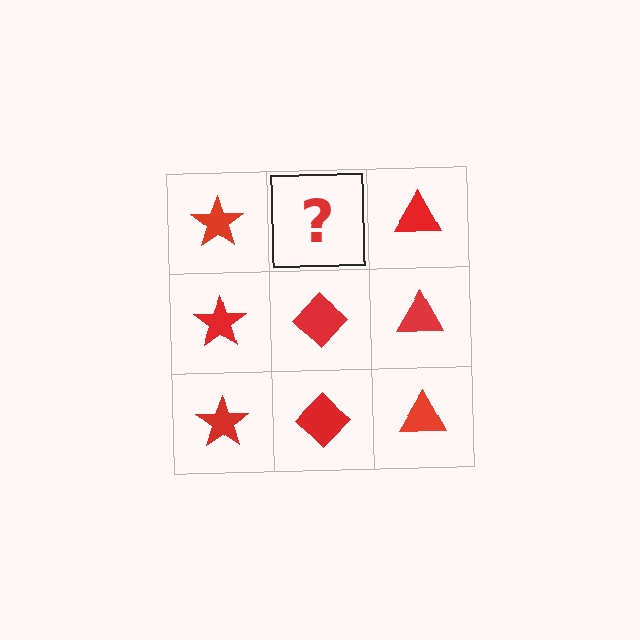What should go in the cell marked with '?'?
The missing cell should contain a red diamond.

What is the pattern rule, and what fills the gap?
The rule is that each column has a consistent shape. The gap should be filled with a red diamond.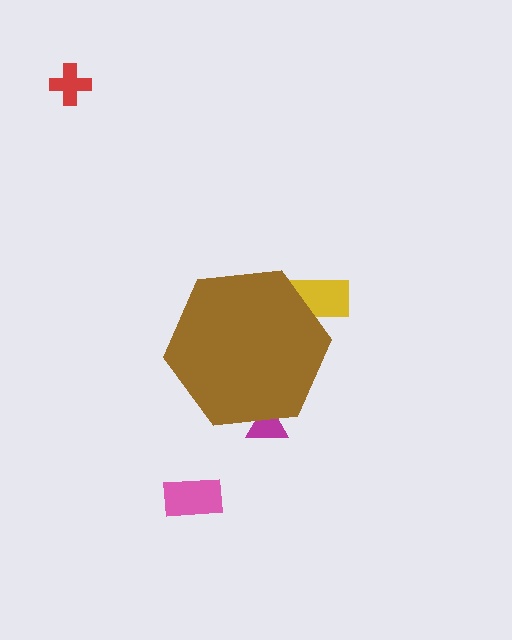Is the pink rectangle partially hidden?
No, the pink rectangle is fully visible.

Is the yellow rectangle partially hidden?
Yes, the yellow rectangle is partially hidden behind the brown hexagon.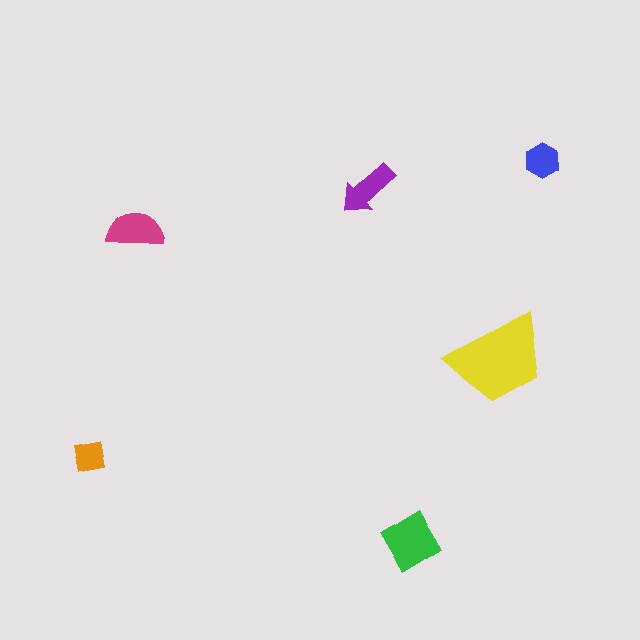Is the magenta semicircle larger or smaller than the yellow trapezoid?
Smaller.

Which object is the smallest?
The orange square.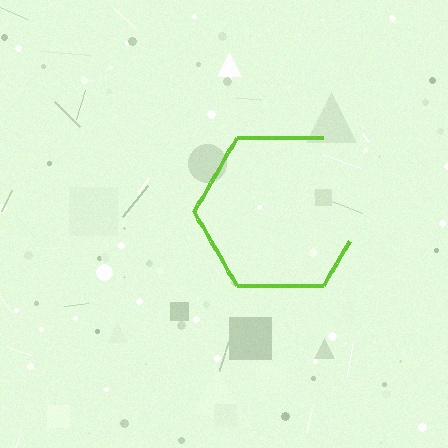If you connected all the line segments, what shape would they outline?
They would outline a hexagon.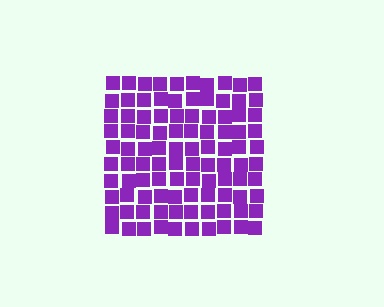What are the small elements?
The small elements are squares.